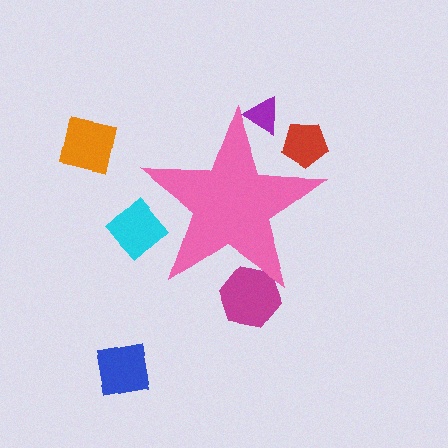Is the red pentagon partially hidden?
Yes, the red pentagon is partially hidden behind the pink star.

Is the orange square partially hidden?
No, the orange square is fully visible.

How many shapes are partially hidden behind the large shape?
4 shapes are partially hidden.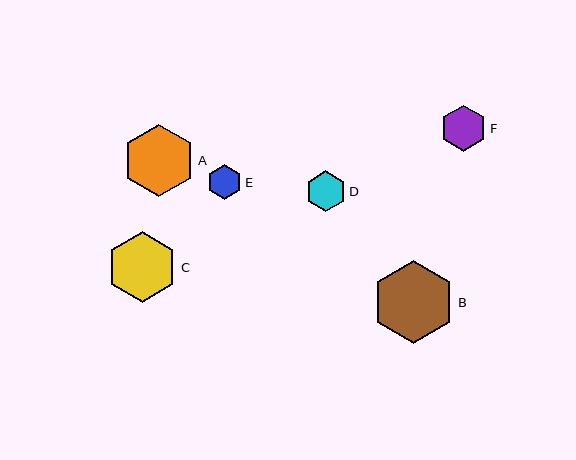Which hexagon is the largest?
Hexagon B is the largest with a size of approximately 82 pixels.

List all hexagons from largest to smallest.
From largest to smallest: B, A, C, F, D, E.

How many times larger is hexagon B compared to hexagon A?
Hexagon B is approximately 1.1 times the size of hexagon A.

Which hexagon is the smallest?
Hexagon E is the smallest with a size of approximately 35 pixels.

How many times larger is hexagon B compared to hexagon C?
Hexagon B is approximately 1.2 times the size of hexagon C.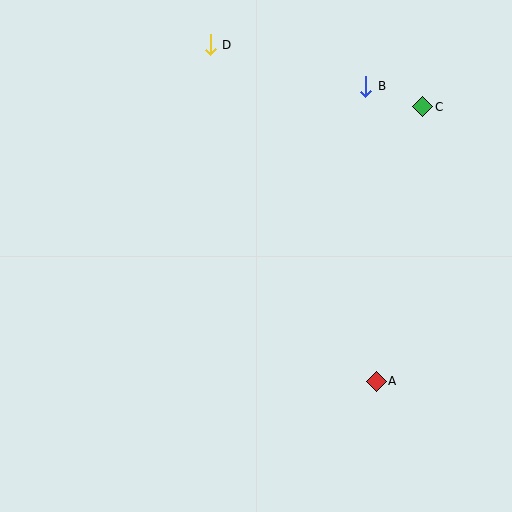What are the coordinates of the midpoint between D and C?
The midpoint between D and C is at (317, 76).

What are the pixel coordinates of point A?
Point A is at (376, 381).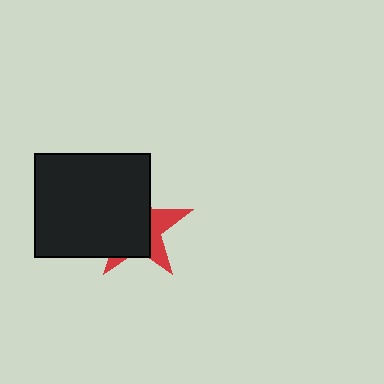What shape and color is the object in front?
The object in front is a black rectangle.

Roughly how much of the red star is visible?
A small part of it is visible (roughly 32%).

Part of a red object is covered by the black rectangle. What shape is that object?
It is a star.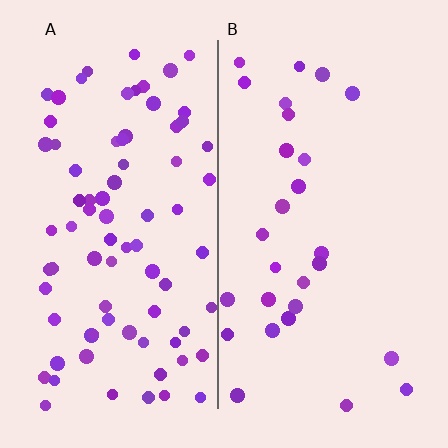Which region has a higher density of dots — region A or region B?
A (the left).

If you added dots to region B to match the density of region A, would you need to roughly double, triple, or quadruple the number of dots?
Approximately triple.